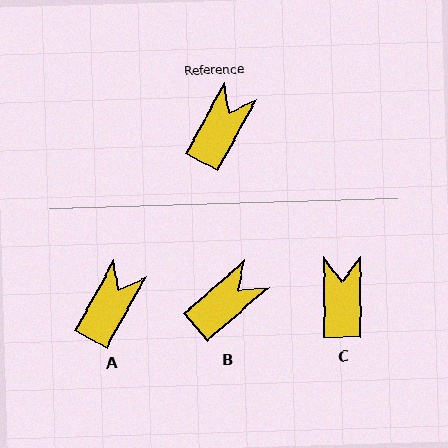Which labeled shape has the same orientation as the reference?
A.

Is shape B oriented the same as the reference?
No, it is off by about 21 degrees.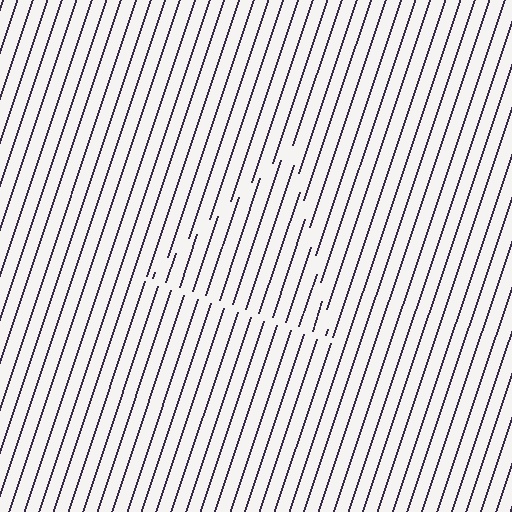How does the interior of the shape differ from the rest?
The interior of the shape contains the same grating, shifted by half a period — the contour is defined by the phase discontinuity where line-ends from the inner and outer gratings abut.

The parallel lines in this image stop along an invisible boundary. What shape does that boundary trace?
An illusory triangle. The interior of the shape contains the same grating, shifted by half a period — the contour is defined by the phase discontinuity where line-ends from the inner and outer gratings abut.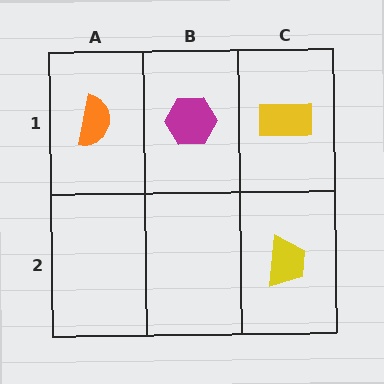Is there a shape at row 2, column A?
No, that cell is empty.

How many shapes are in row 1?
3 shapes.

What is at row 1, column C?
A yellow rectangle.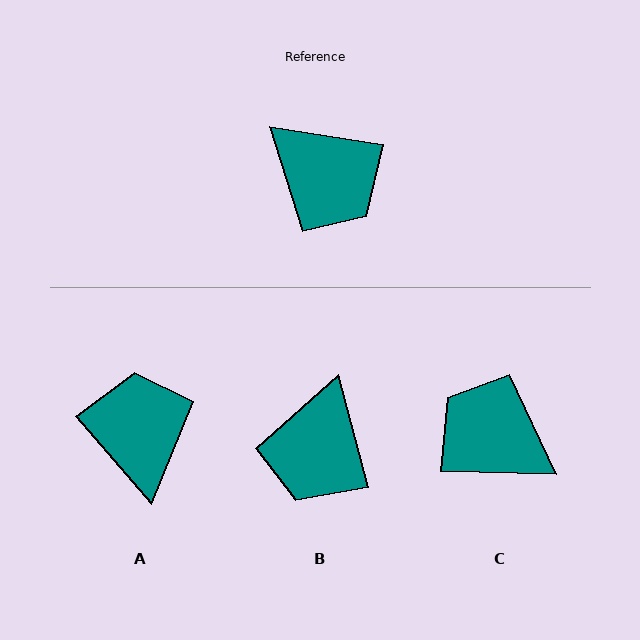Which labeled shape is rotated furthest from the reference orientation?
C, about 172 degrees away.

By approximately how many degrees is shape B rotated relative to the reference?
Approximately 66 degrees clockwise.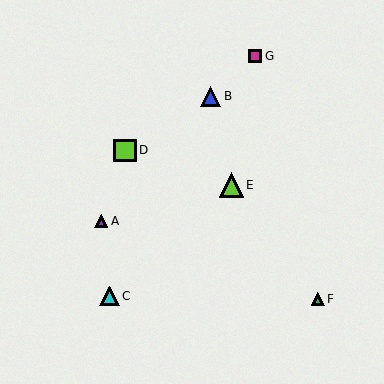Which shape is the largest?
The lime triangle (labeled E) is the largest.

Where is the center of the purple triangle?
The center of the purple triangle is at (101, 221).